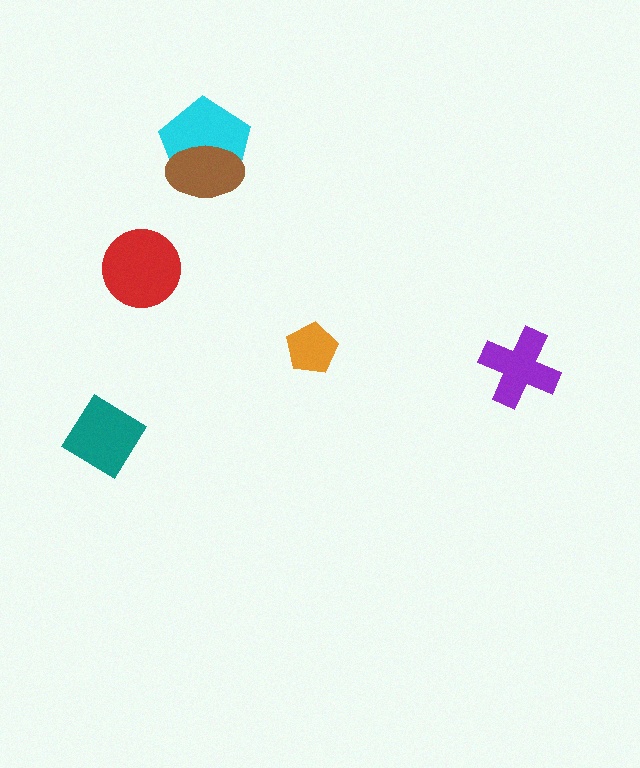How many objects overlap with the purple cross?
0 objects overlap with the purple cross.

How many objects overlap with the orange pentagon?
0 objects overlap with the orange pentagon.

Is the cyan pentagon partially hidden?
Yes, it is partially covered by another shape.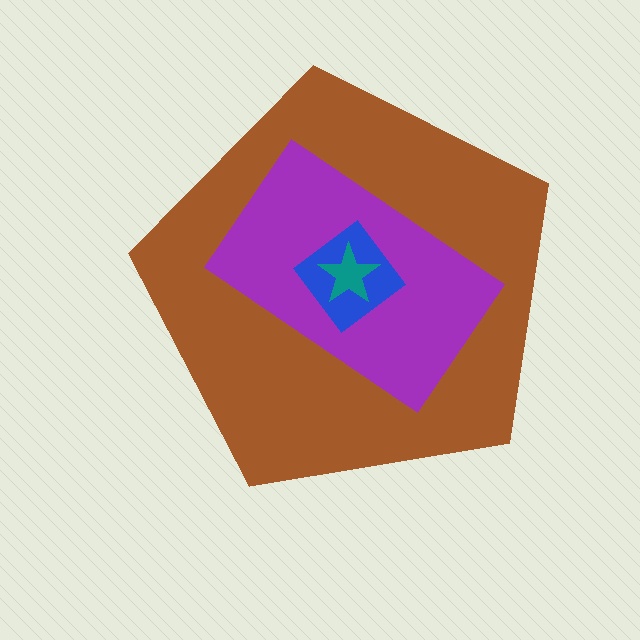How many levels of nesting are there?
4.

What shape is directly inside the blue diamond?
The teal star.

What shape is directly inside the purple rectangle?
The blue diamond.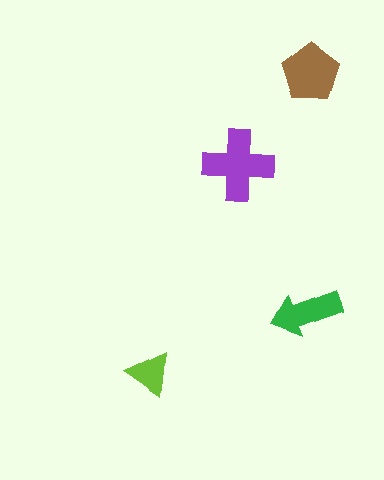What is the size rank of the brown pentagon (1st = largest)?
2nd.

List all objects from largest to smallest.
The purple cross, the brown pentagon, the green arrow, the lime triangle.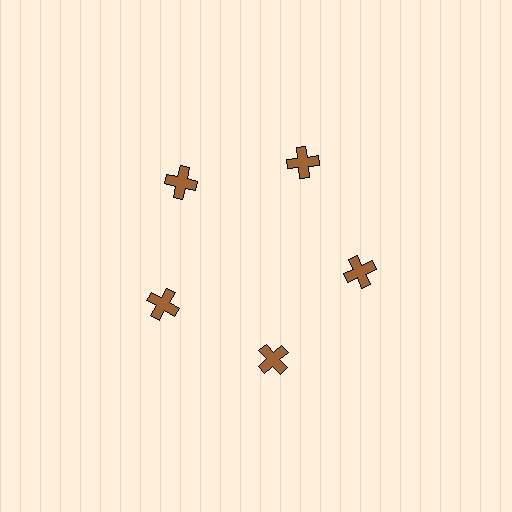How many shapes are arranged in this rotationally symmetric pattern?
There are 5 shapes, arranged in 5 groups of 1.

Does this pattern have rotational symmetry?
Yes, this pattern has 5-fold rotational symmetry. It looks the same after rotating 72 degrees around the center.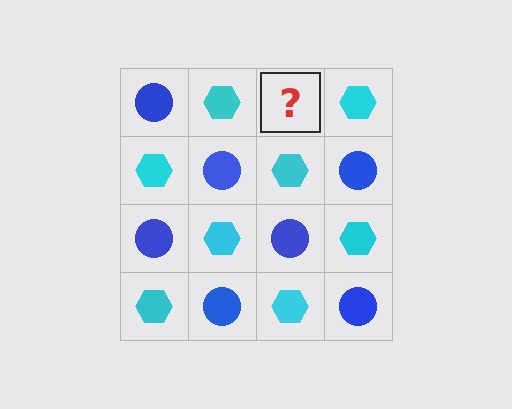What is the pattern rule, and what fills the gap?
The rule is that it alternates blue circle and cyan hexagon in a checkerboard pattern. The gap should be filled with a blue circle.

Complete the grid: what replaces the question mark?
The question mark should be replaced with a blue circle.